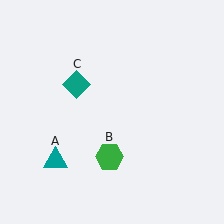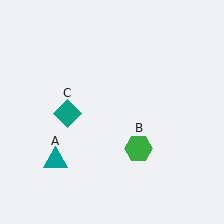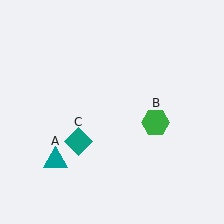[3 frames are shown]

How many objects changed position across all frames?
2 objects changed position: green hexagon (object B), teal diamond (object C).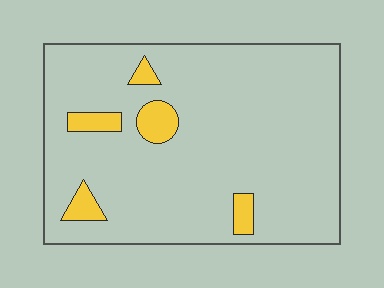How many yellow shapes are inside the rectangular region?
5.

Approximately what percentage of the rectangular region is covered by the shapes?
Approximately 10%.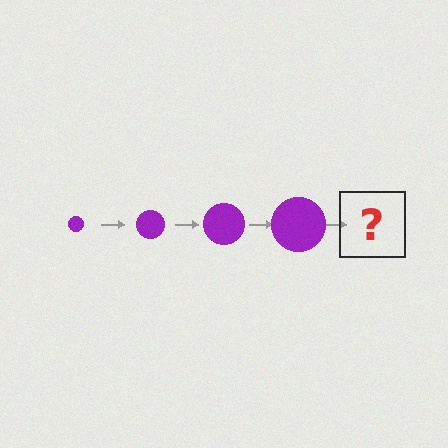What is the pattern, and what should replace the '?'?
The pattern is that the circle gets progressively larger each step. The '?' should be a purple circle, larger than the previous one.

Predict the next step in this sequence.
The next step is a purple circle, larger than the previous one.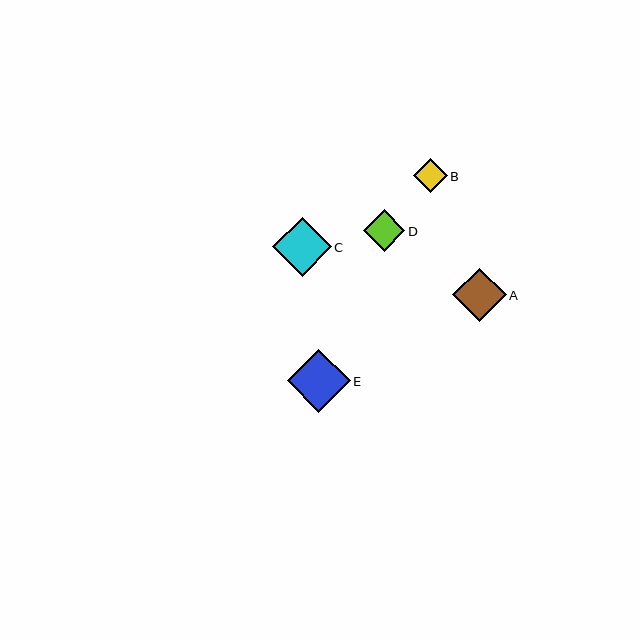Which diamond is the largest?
Diamond E is the largest with a size of approximately 63 pixels.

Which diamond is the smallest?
Diamond B is the smallest with a size of approximately 33 pixels.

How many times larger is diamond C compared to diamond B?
Diamond C is approximately 1.8 times the size of diamond B.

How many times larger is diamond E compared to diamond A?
Diamond E is approximately 1.2 times the size of diamond A.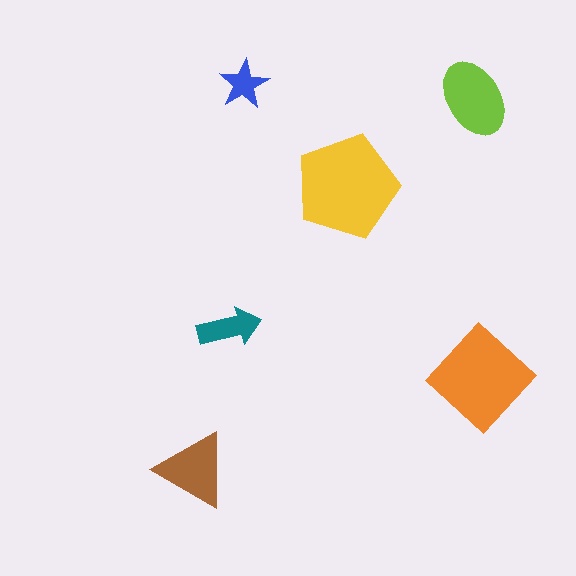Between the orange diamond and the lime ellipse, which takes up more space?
The orange diamond.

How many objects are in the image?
There are 6 objects in the image.